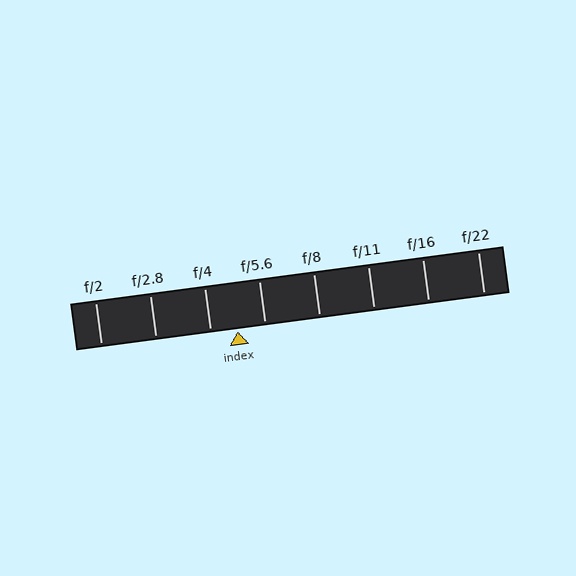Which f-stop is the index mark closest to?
The index mark is closest to f/4.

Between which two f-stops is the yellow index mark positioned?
The index mark is between f/4 and f/5.6.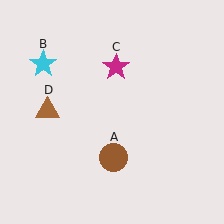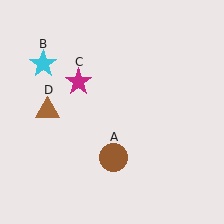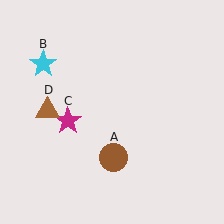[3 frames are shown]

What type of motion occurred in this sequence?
The magenta star (object C) rotated counterclockwise around the center of the scene.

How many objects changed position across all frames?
1 object changed position: magenta star (object C).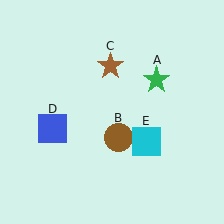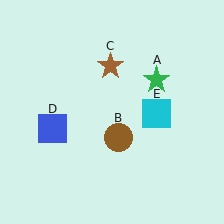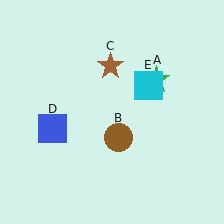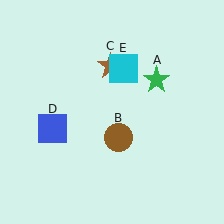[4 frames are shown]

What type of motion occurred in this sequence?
The cyan square (object E) rotated counterclockwise around the center of the scene.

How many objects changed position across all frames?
1 object changed position: cyan square (object E).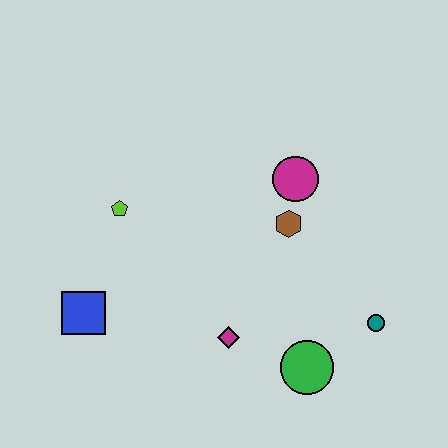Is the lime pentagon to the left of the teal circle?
Yes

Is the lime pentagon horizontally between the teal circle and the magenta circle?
No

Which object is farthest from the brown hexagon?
The blue square is farthest from the brown hexagon.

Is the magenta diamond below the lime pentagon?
Yes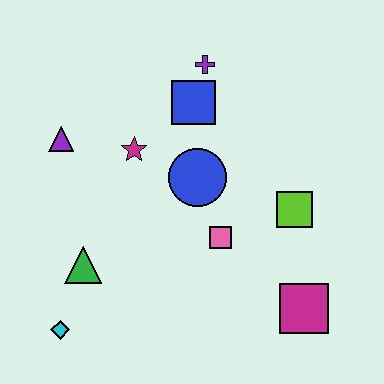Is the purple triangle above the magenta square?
Yes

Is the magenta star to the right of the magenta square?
No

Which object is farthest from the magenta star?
The magenta square is farthest from the magenta star.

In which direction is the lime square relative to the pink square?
The lime square is to the right of the pink square.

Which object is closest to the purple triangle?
The magenta star is closest to the purple triangle.